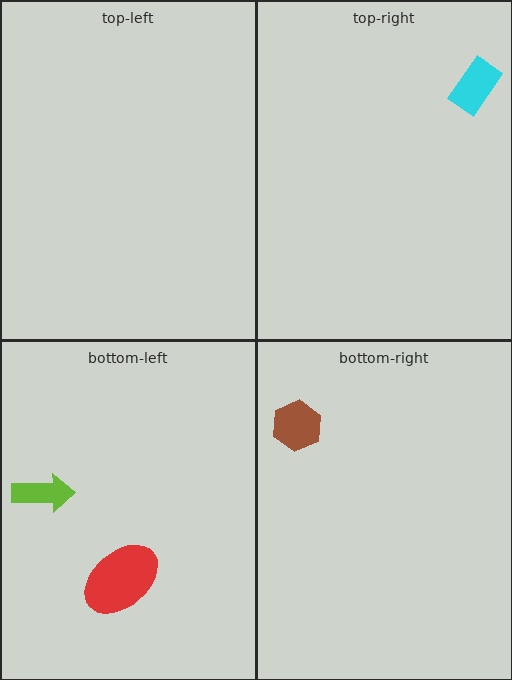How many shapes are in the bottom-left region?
2.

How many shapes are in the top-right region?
1.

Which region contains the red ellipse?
The bottom-left region.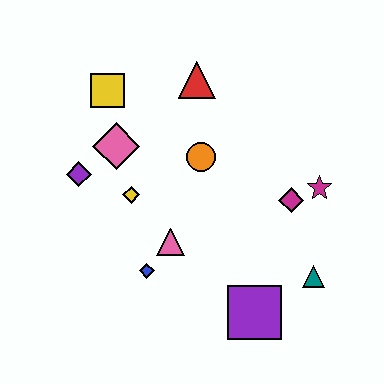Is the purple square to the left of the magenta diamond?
Yes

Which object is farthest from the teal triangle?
The yellow square is farthest from the teal triangle.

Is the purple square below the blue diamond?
Yes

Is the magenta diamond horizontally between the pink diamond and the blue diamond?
No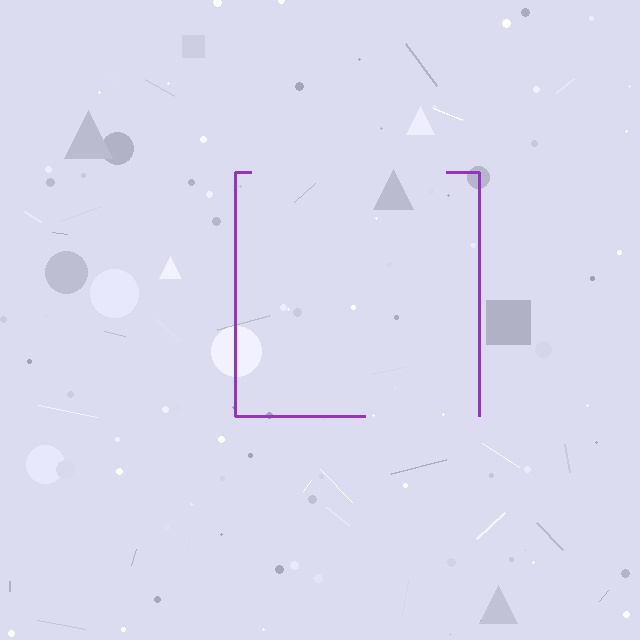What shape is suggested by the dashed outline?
The dashed outline suggests a square.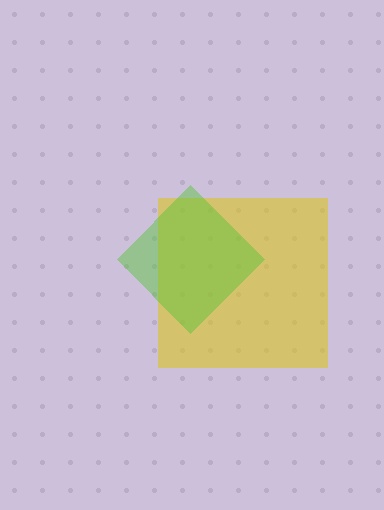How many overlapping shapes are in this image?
There are 2 overlapping shapes in the image.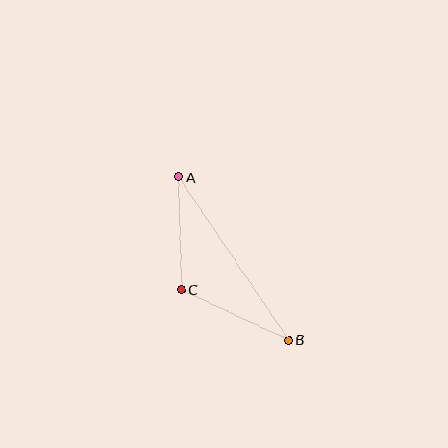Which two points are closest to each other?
Points A and C are closest to each other.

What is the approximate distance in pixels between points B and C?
The distance between B and C is approximately 119 pixels.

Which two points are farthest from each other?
Points A and B are farthest from each other.